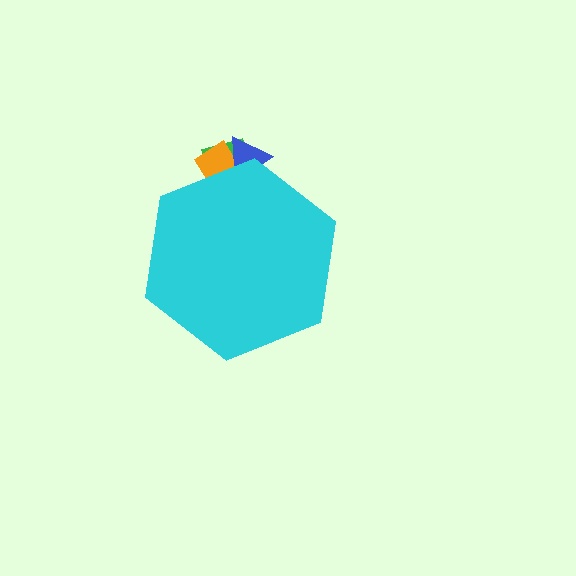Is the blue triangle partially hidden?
Yes, the blue triangle is partially hidden behind the cyan hexagon.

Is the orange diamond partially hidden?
Yes, the orange diamond is partially hidden behind the cyan hexagon.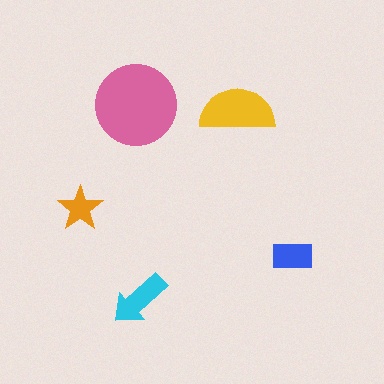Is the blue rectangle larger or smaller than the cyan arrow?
Smaller.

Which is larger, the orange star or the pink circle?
The pink circle.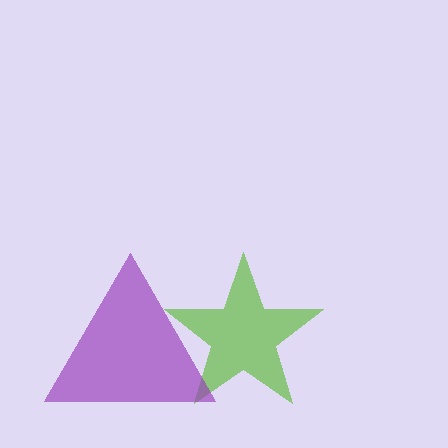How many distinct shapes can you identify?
There are 2 distinct shapes: a lime star, a purple triangle.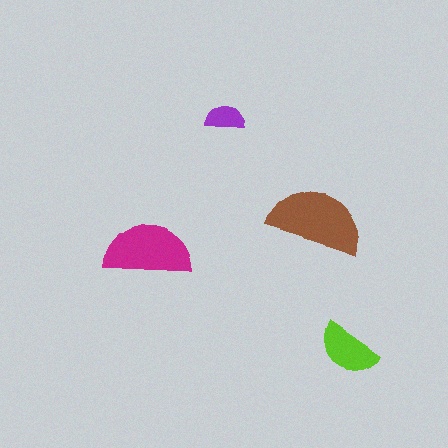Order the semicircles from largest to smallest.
the brown one, the magenta one, the lime one, the purple one.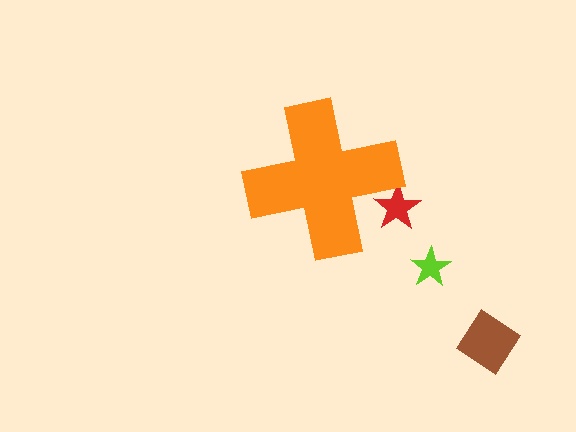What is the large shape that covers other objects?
An orange cross.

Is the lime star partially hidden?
No, the lime star is fully visible.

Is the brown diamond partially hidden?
No, the brown diamond is fully visible.